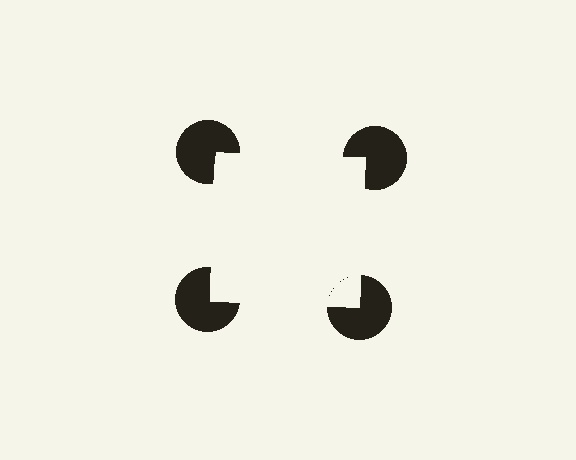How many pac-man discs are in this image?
There are 4 — one at each vertex of the illusory square.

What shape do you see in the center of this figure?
An illusory square — its edges are inferred from the aligned wedge cuts in the pac-man discs, not physically drawn.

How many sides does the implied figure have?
4 sides.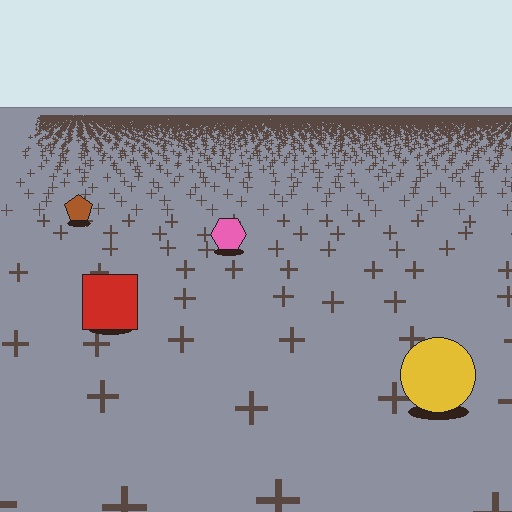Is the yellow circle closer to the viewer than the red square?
Yes. The yellow circle is closer — you can tell from the texture gradient: the ground texture is coarser near it.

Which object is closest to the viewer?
The yellow circle is closest. The texture marks near it are larger and more spread out.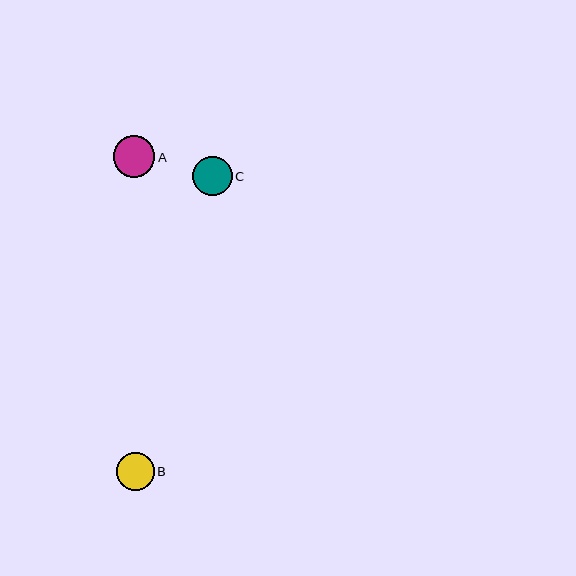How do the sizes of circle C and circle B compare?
Circle C and circle B are approximately the same size.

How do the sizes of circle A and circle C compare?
Circle A and circle C are approximately the same size.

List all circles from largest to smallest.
From largest to smallest: A, C, B.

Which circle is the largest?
Circle A is the largest with a size of approximately 41 pixels.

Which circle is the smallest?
Circle B is the smallest with a size of approximately 38 pixels.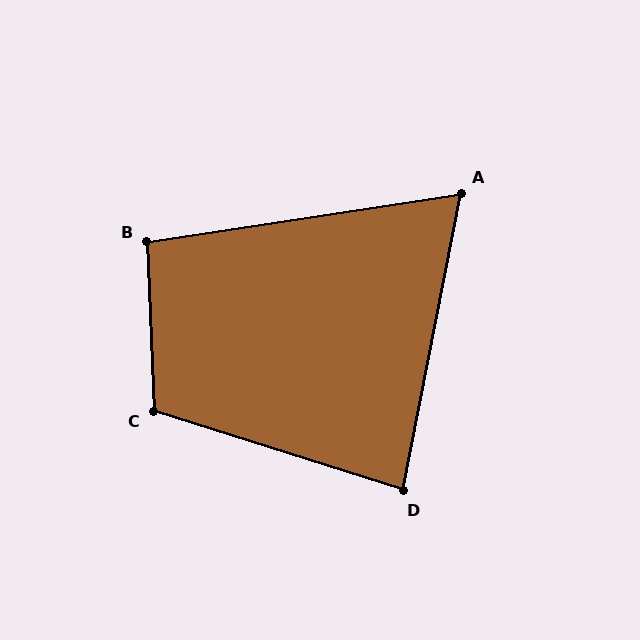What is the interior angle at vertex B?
Approximately 97 degrees (obtuse).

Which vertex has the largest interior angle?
C, at approximately 110 degrees.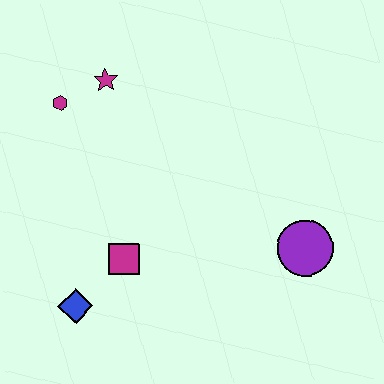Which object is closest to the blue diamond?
The magenta square is closest to the blue diamond.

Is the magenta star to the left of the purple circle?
Yes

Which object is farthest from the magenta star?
The purple circle is farthest from the magenta star.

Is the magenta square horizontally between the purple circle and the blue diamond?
Yes